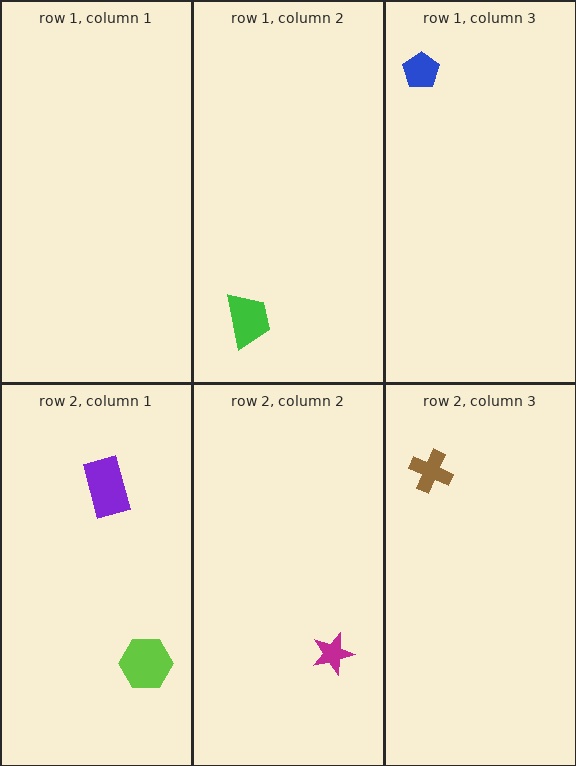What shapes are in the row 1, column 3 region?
The blue pentagon.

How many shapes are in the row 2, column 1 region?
2.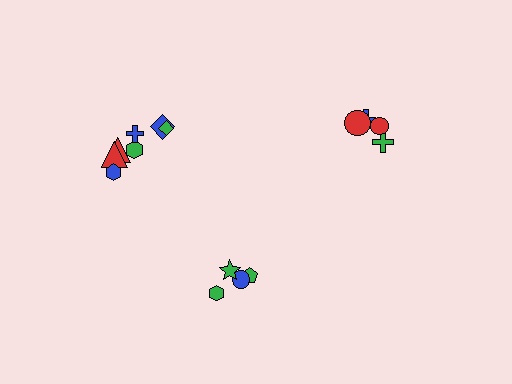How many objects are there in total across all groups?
There are 15 objects.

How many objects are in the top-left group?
There are 7 objects.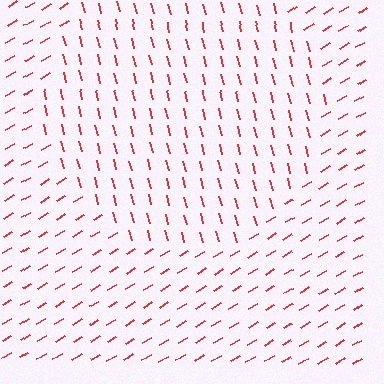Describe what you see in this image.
The image is filled with small red line segments. A circle region in the image has lines oriented differently from the surrounding lines, creating a visible texture boundary.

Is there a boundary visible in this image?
Yes, there is a texture boundary formed by a change in line orientation.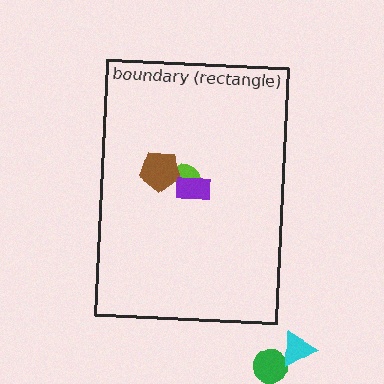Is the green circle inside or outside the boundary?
Outside.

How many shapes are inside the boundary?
3 inside, 2 outside.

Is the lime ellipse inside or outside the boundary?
Inside.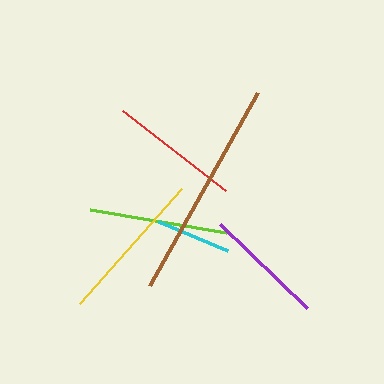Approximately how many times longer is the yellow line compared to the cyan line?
The yellow line is approximately 2.1 times the length of the cyan line.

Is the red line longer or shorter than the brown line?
The brown line is longer than the red line.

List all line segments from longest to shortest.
From longest to shortest: brown, yellow, lime, red, purple, cyan.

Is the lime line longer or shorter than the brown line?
The brown line is longer than the lime line.